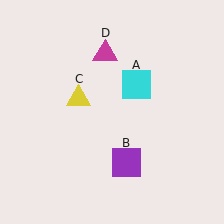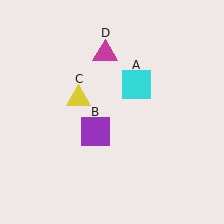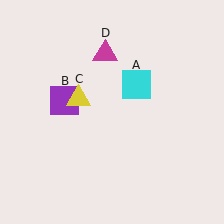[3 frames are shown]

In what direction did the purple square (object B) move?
The purple square (object B) moved up and to the left.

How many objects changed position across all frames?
1 object changed position: purple square (object B).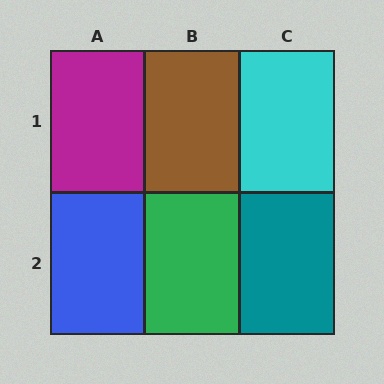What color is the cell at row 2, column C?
Teal.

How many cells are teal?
1 cell is teal.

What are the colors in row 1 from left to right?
Magenta, brown, cyan.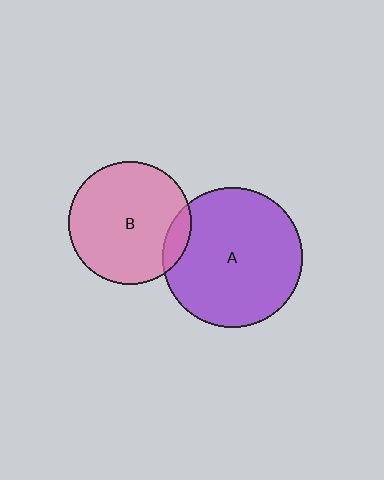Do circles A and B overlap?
Yes.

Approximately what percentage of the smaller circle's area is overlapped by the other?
Approximately 10%.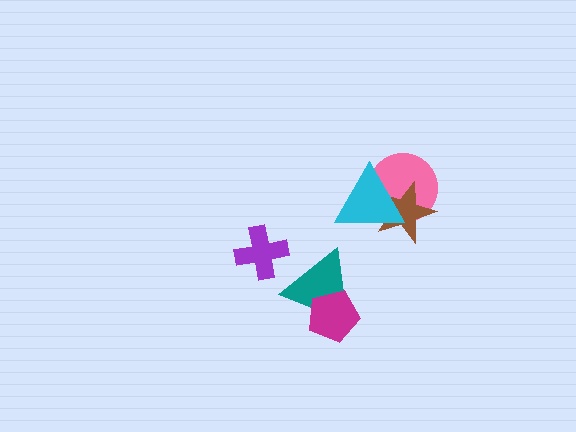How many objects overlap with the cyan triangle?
2 objects overlap with the cyan triangle.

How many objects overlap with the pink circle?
2 objects overlap with the pink circle.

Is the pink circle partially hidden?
Yes, it is partially covered by another shape.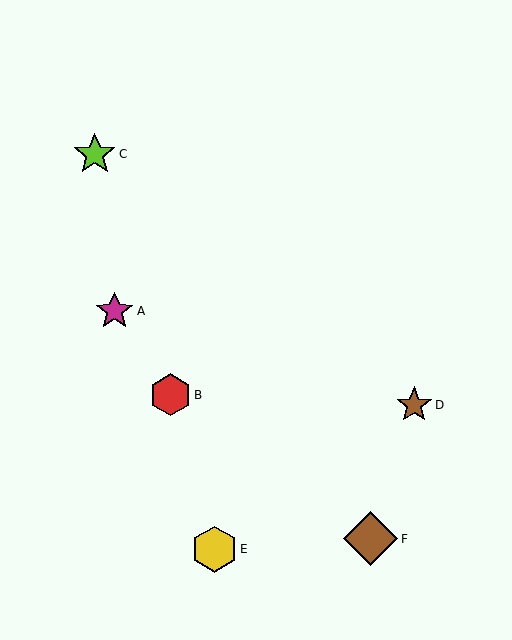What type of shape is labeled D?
Shape D is a brown star.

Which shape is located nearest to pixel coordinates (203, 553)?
The yellow hexagon (labeled E) at (215, 549) is nearest to that location.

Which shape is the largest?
The brown diamond (labeled F) is the largest.